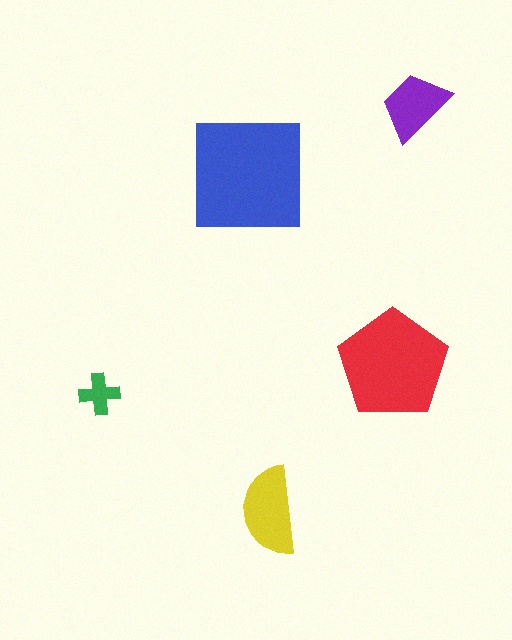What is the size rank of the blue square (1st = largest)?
1st.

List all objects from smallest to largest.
The green cross, the purple trapezoid, the yellow semicircle, the red pentagon, the blue square.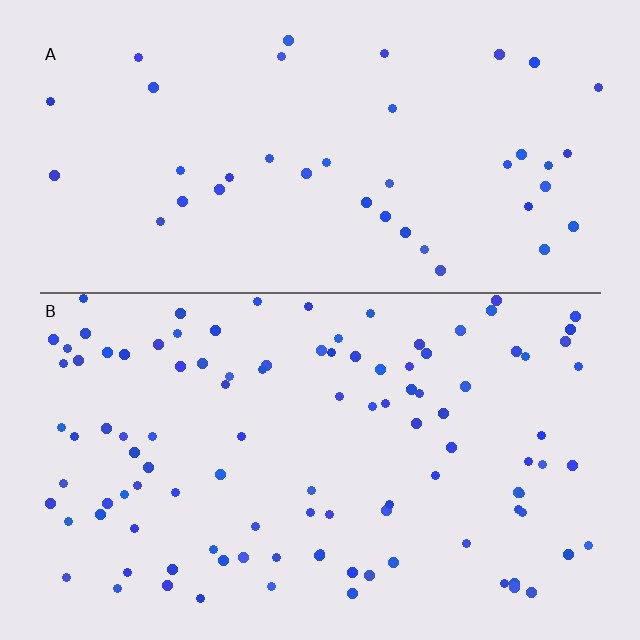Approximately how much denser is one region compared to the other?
Approximately 2.6× — region B over region A.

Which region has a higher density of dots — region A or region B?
B (the bottom).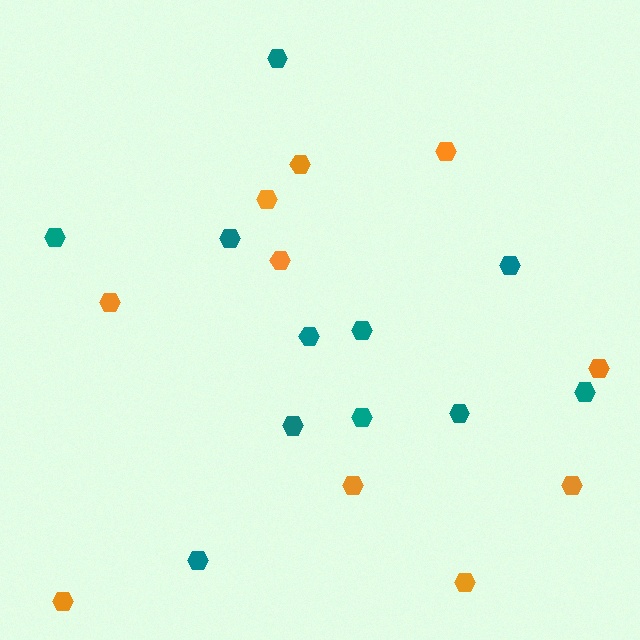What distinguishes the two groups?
There are 2 groups: one group of orange hexagons (10) and one group of teal hexagons (11).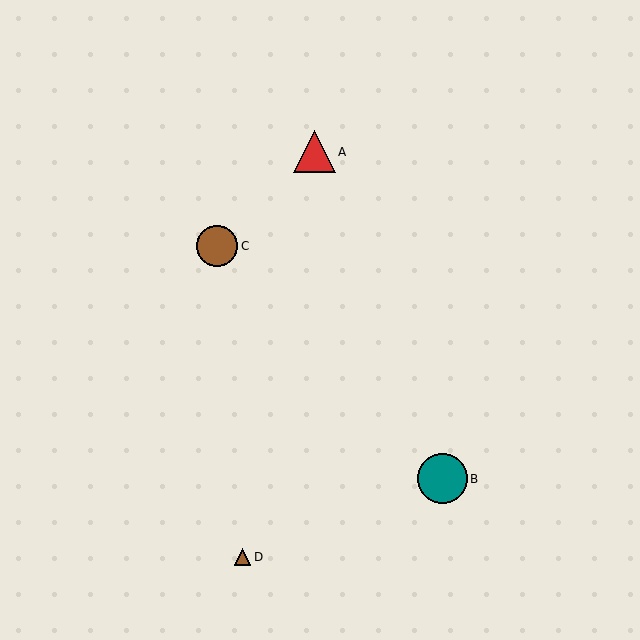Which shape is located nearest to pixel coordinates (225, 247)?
The brown circle (labeled C) at (217, 246) is nearest to that location.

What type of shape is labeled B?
Shape B is a teal circle.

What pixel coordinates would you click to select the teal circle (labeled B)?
Click at (442, 479) to select the teal circle B.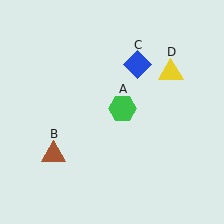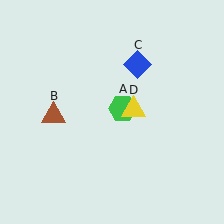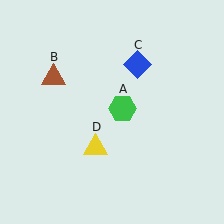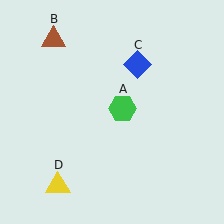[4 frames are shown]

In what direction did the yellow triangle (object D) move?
The yellow triangle (object D) moved down and to the left.